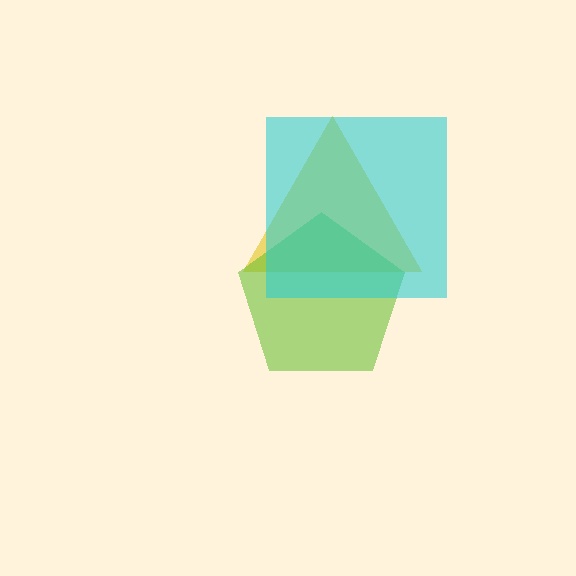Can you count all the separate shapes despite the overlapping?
Yes, there are 3 separate shapes.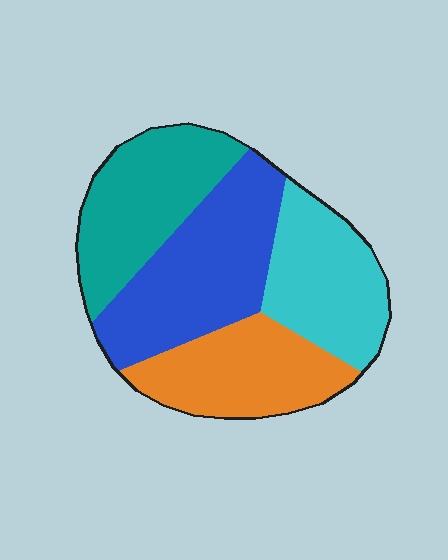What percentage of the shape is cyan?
Cyan covers 23% of the shape.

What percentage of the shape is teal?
Teal takes up about one quarter (1/4) of the shape.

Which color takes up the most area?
Blue, at roughly 30%.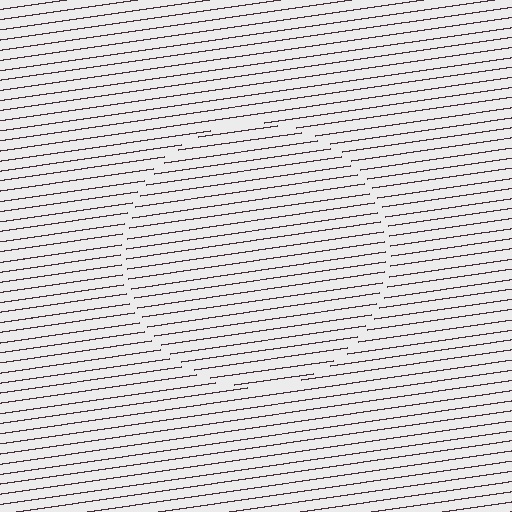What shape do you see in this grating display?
An illusory circle. The interior of the shape contains the same grating, shifted by half a period — the contour is defined by the phase discontinuity where line-ends from the inner and outer gratings abut.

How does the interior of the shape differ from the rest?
The interior of the shape contains the same grating, shifted by half a period — the contour is defined by the phase discontinuity where line-ends from the inner and outer gratings abut.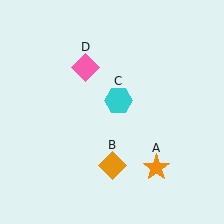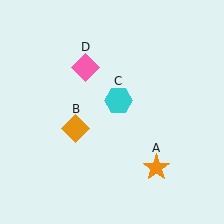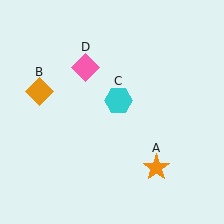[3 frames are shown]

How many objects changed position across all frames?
1 object changed position: orange diamond (object B).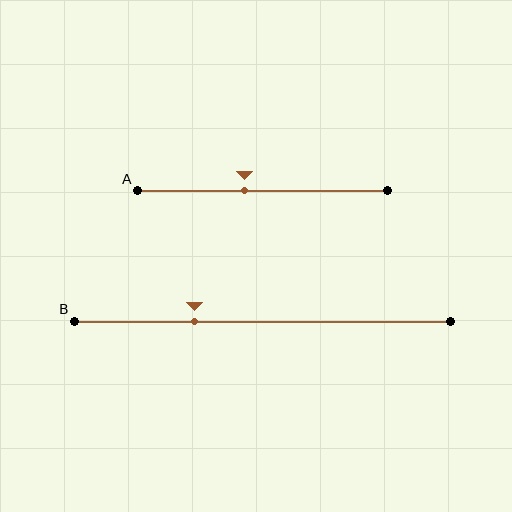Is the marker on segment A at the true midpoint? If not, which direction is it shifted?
No, the marker on segment A is shifted to the left by about 7% of the segment length.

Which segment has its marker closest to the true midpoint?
Segment A has its marker closest to the true midpoint.